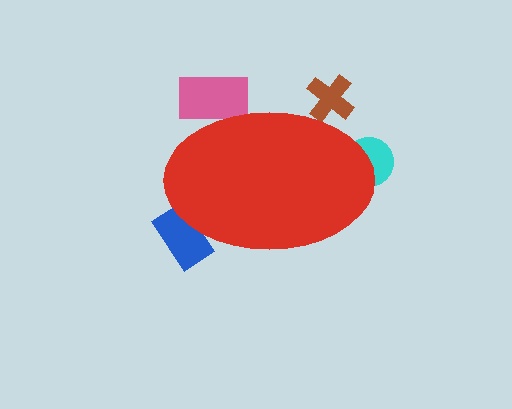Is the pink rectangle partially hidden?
Yes, the pink rectangle is partially hidden behind the red ellipse.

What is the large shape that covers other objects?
A red ellipse.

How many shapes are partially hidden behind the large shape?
4 shapes are partially hidden.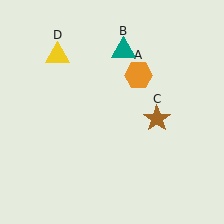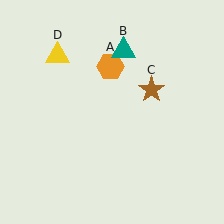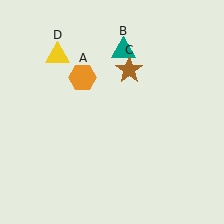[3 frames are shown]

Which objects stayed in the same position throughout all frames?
Teal triangle (object B) and yellow triangle (object D) remained stationary.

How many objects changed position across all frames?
2 objects changed position: orange hexagon (object A), brown star (object C).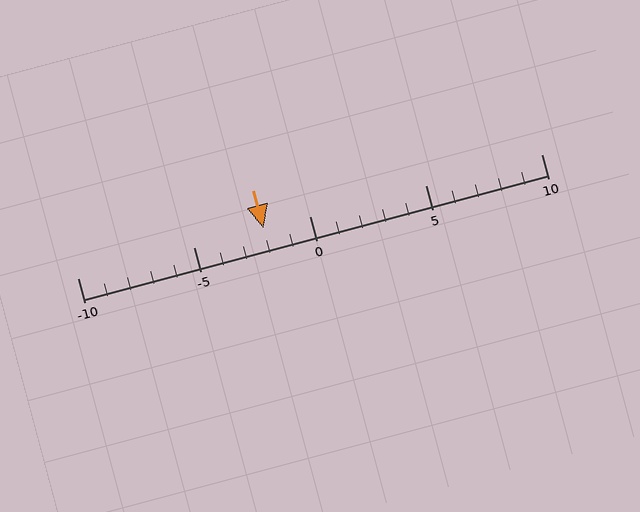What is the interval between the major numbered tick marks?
The major tick marks are spaced 5 units apart.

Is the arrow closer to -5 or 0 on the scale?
The arrow is closer to 0.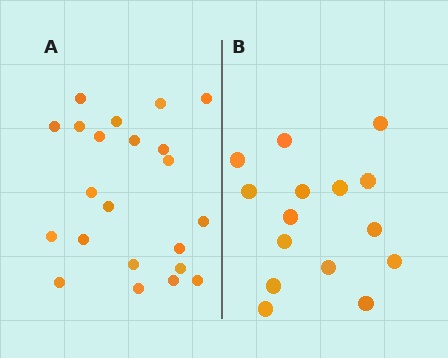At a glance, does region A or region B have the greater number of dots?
Region A (the left region) has more dots.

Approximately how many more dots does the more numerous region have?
Region A has roughly 8 or so more dots than region B.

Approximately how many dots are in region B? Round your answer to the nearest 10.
About 20 dots. (The exact count is 15, which rounds to 20.)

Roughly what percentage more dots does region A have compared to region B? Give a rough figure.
About 45% more.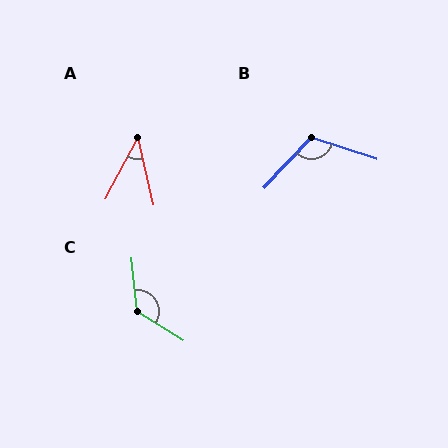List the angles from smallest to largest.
A (41°), B (115°), C (127°).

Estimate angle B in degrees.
Approximately 115 degrees.